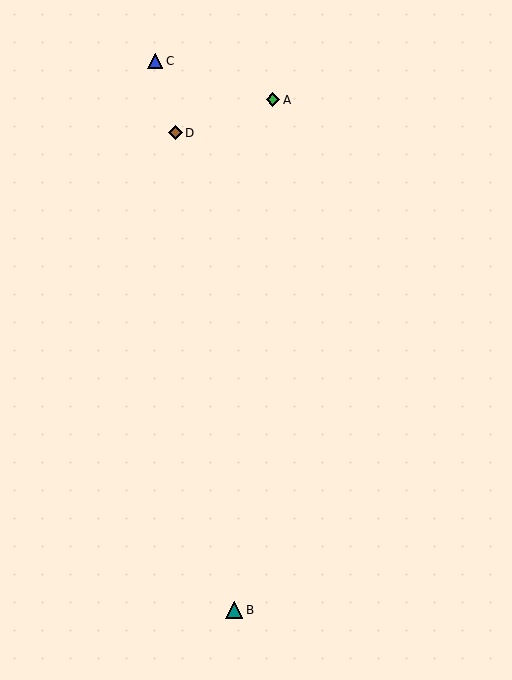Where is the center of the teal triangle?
The center of the teal triangle is at (234, 610).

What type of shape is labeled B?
Shape B is a teal triangle.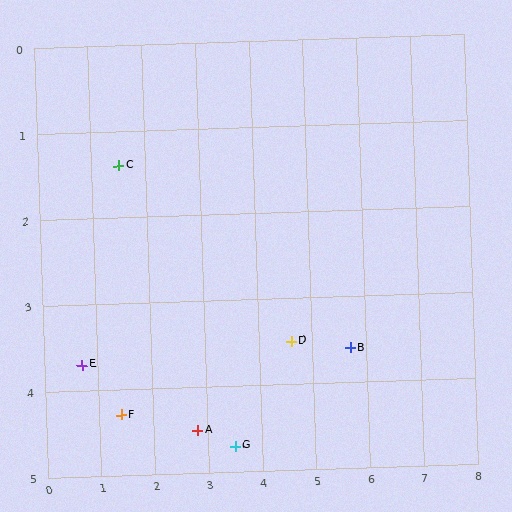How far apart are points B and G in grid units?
Points B and G are about 2.5 grid units apart.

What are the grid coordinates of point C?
Point C is at approximately (1.5, 1.4).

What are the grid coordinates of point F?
Point F is at approximately (1.4, 4.3).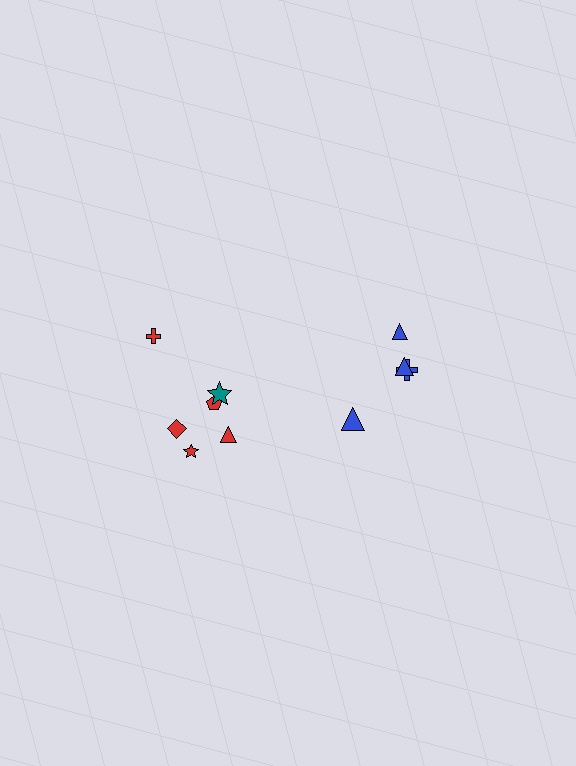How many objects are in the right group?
There are 4 objects.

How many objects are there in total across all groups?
There are 10 objects.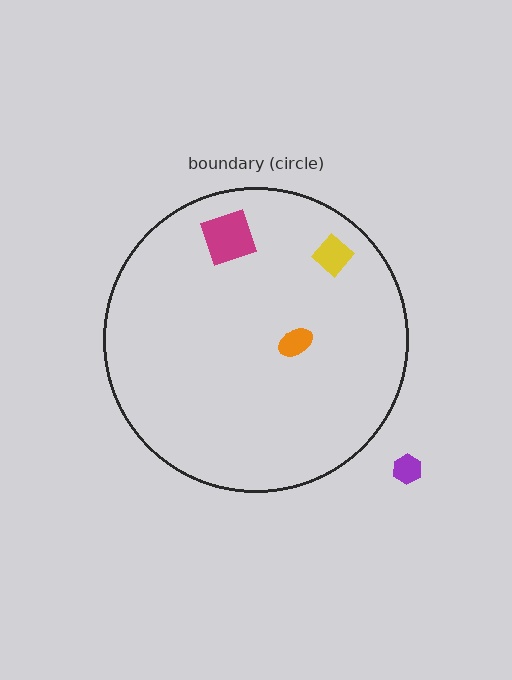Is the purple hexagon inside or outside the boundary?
Outside.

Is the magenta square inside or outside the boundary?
Inside.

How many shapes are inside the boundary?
3 inside, 1 outside.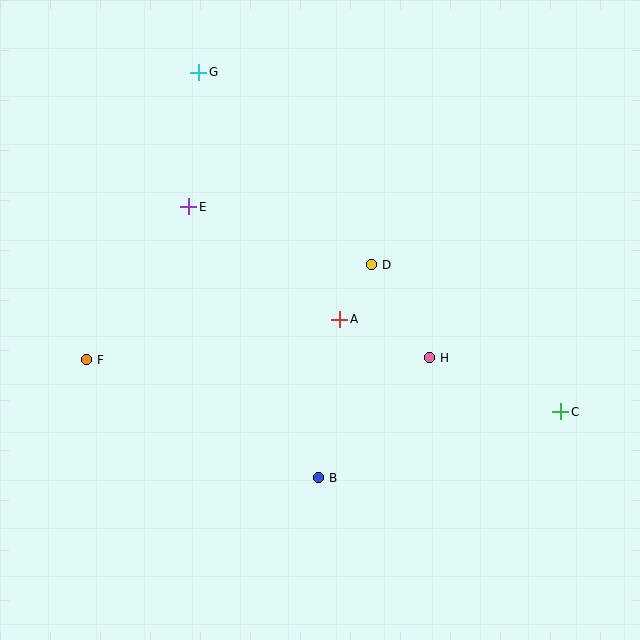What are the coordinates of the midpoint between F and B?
The midpoint between F and B is at (203, 419).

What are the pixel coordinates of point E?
Point E is at (189, 207).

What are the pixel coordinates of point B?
Point B is at (319, 478).